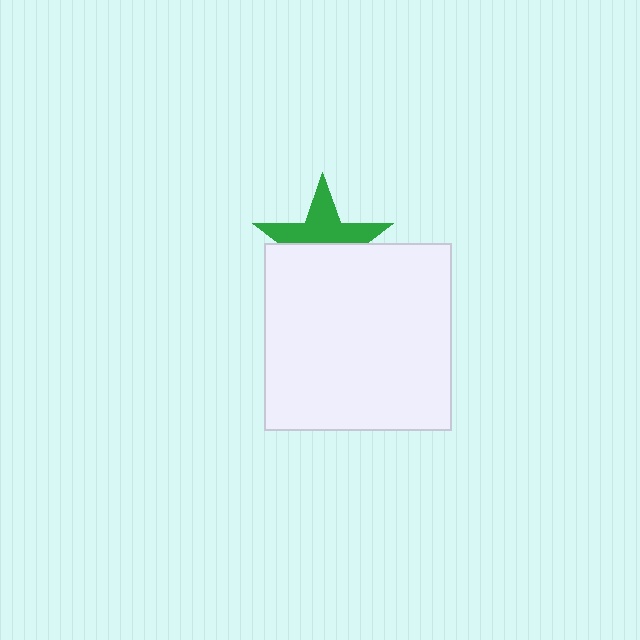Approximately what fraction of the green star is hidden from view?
Roughly 50% of the green star is hidden behind the white square.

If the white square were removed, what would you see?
You would see the complete green star.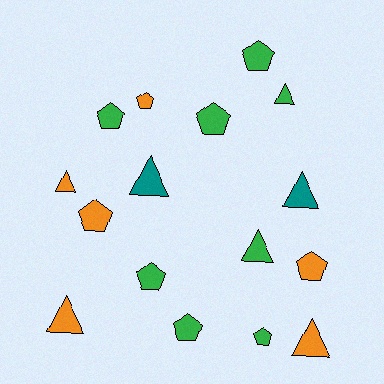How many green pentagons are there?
There are 6 green pentagons.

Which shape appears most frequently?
Pentagon, with 9 objects.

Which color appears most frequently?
Green, with 8 objects.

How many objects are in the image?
There are 16 objects.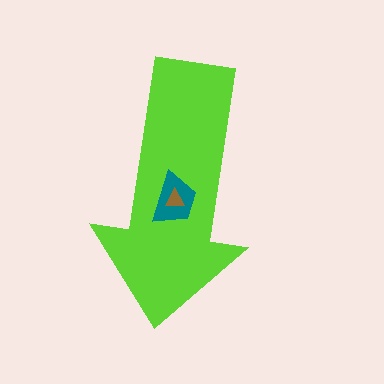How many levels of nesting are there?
3.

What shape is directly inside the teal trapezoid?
The brown triangle.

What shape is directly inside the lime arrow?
The teal trapezoid.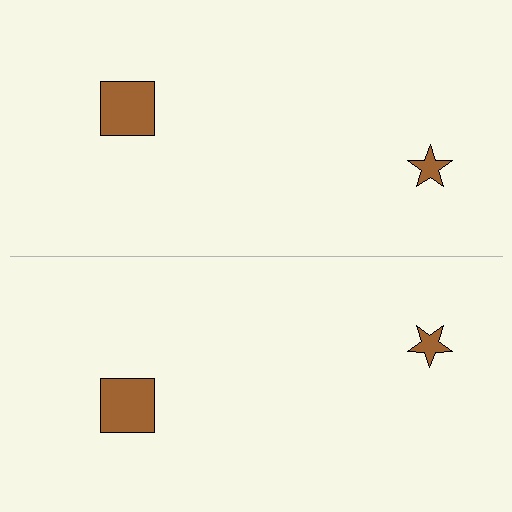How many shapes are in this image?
There are 4 shapes in this image.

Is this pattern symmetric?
Yes, this pattern has bilateral (reflection) symmetry.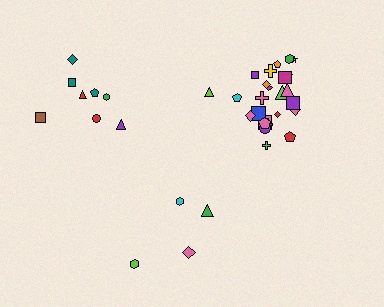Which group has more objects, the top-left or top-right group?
The top-right group.